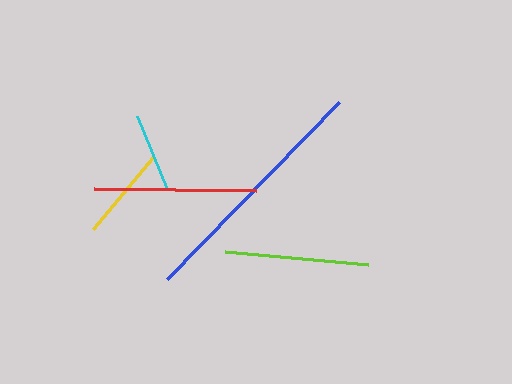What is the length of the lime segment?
The lime segment is approximately 144 pixels long.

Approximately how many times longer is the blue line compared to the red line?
The blue line is approximately 1.5 times the length of the red line.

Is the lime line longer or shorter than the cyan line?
The lime line is longer than the cyan line.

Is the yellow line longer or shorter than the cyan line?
The yellow line is longer than the cyan line.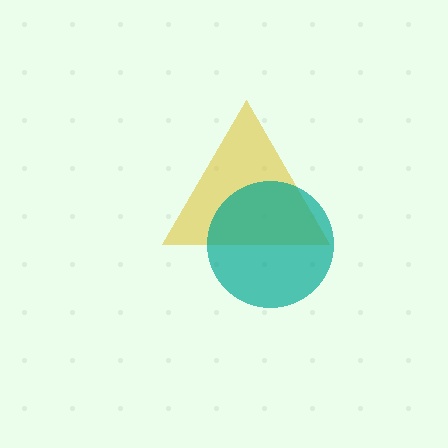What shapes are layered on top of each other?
The layered shapes are: a yellow triangle, a teal circle.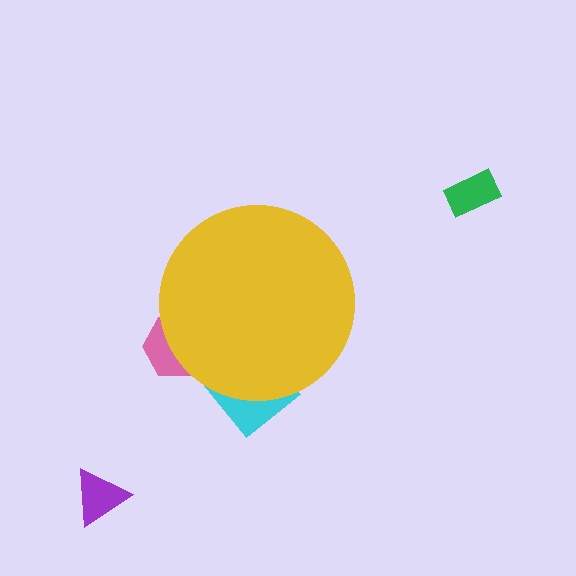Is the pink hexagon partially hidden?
Yes, the pink hexagon is partially hidden behind the yellow circle.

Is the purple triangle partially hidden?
No, the purple triangle is fully visible.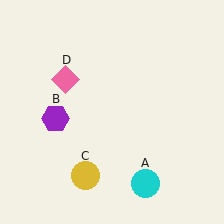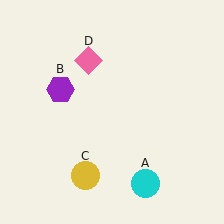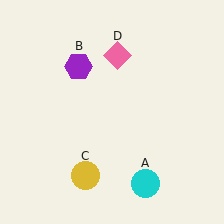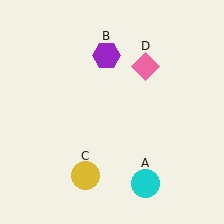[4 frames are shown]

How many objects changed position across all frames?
2 objects changed position: purple hexagon (object B), pink diamond (object D).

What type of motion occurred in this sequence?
The purple hexagon (object B), pink diamond (object D) rotated clockwise around the center of the scene.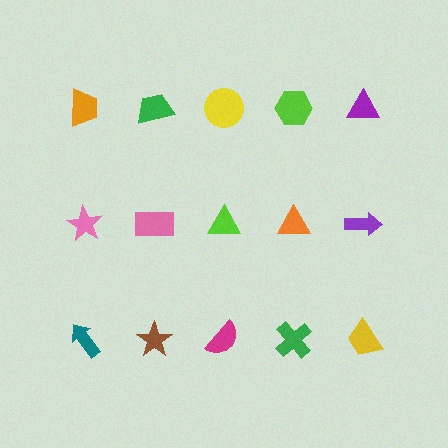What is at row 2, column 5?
A purple arrow.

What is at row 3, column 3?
A magenta semicircle.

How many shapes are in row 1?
5 shapes.